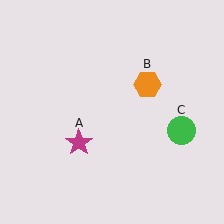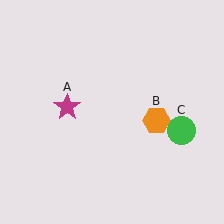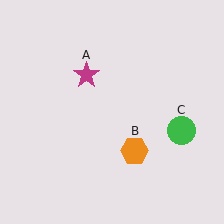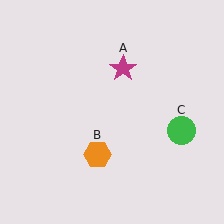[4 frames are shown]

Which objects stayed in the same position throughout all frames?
Green circle (object C) remained stationary.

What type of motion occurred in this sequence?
The magenta star (object A), orange hexagon (object B) rotated clockwise around the center of the scene.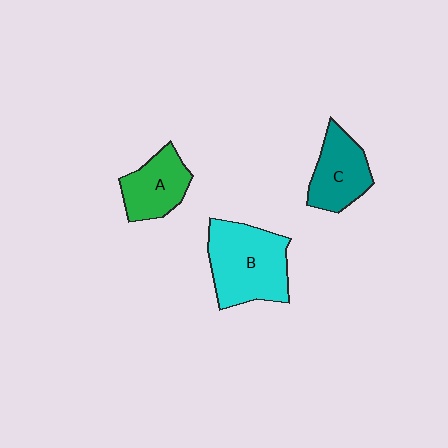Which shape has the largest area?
Shape B (cyan).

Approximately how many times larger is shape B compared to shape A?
Approximately 1.6 times.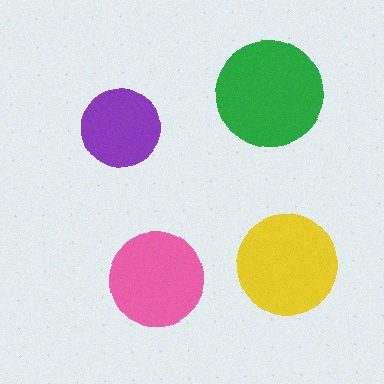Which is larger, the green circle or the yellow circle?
The green one.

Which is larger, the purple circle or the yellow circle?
The yellow one.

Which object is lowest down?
The pink circle is bottommost.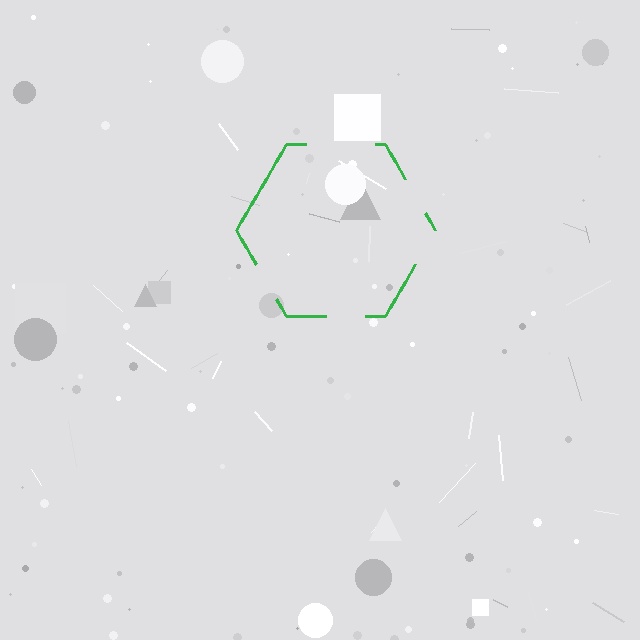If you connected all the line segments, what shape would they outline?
They would outline a hexagon.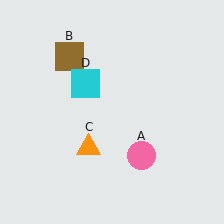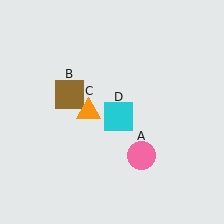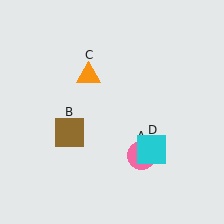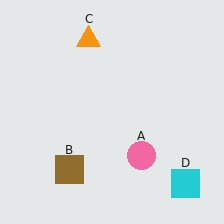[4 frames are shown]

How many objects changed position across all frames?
3 objects changed position: brown square (object B), orange triangle (object C), cyan square (object D).